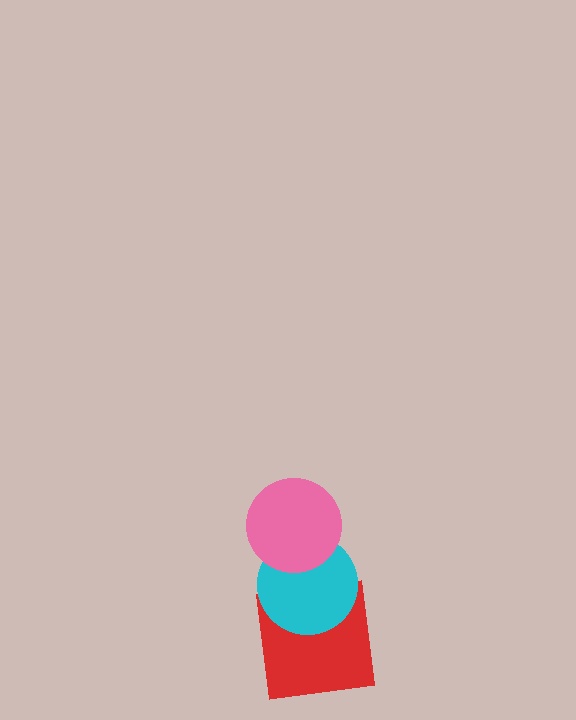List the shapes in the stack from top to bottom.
From top to bottom: the pink circle, the cyan circle, the red square.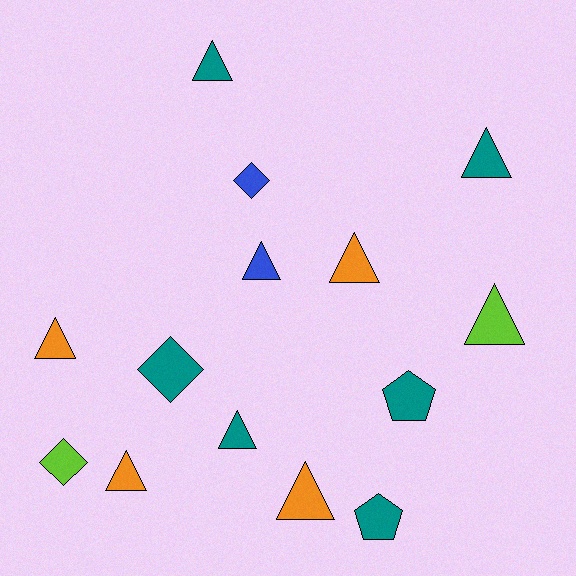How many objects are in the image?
There are 14 objects.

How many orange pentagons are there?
There are no orange pentagons.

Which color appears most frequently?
Teal, with 6 objects.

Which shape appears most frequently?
Triangle, with 9 objects.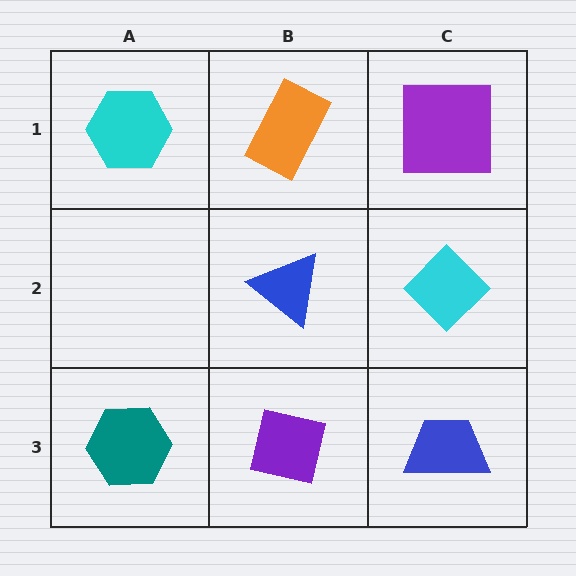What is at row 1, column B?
An orange rectangle.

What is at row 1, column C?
A purple square.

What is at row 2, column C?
A cyan diamond.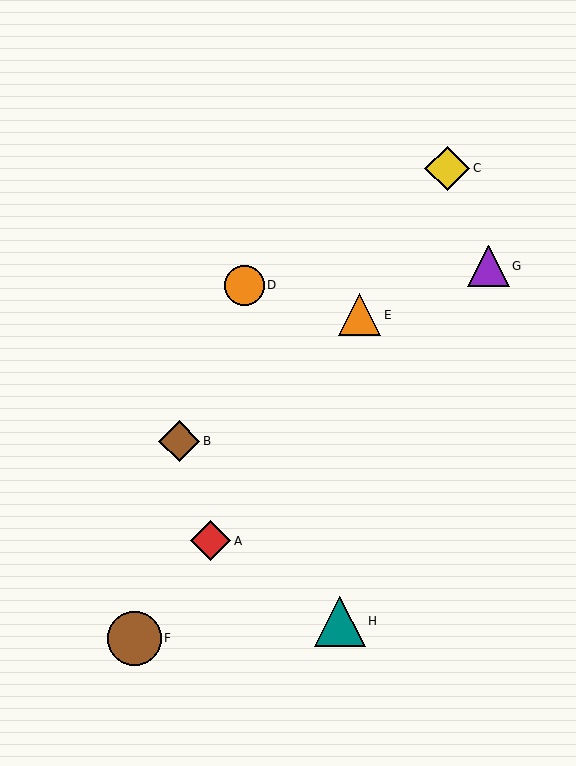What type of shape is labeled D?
Shape D is an orange circle.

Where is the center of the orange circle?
The center of the orange circle is at (244, 285).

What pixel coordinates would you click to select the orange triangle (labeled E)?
Click at (360, 315) to select the orange triangle E.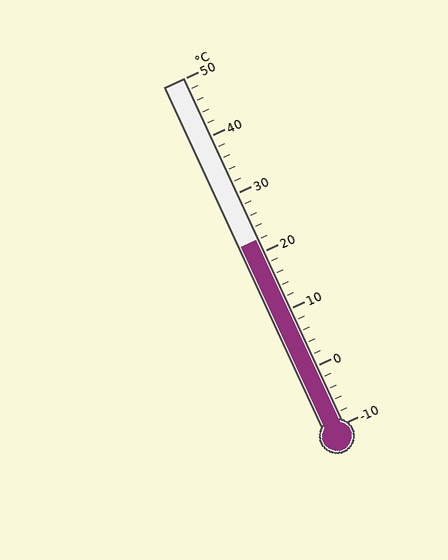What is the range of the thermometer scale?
The thermometer scale ranges from -10°C to 50°C.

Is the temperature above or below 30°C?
The temperature is below 30°C.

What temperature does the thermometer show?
The thermometer shows approximately 22°C.